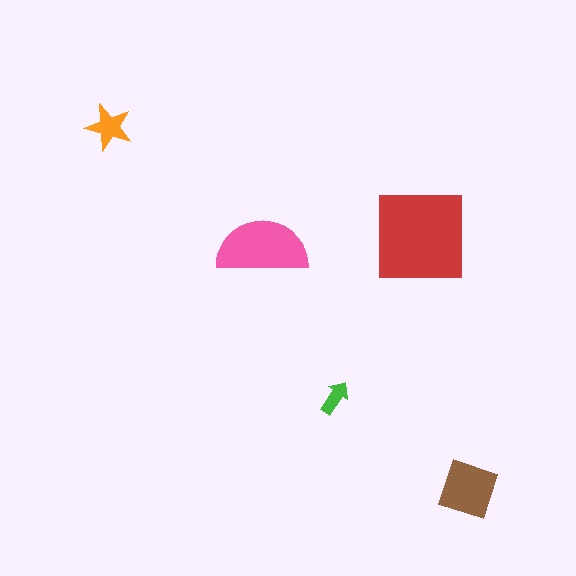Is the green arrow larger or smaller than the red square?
Smaller.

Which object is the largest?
The red square.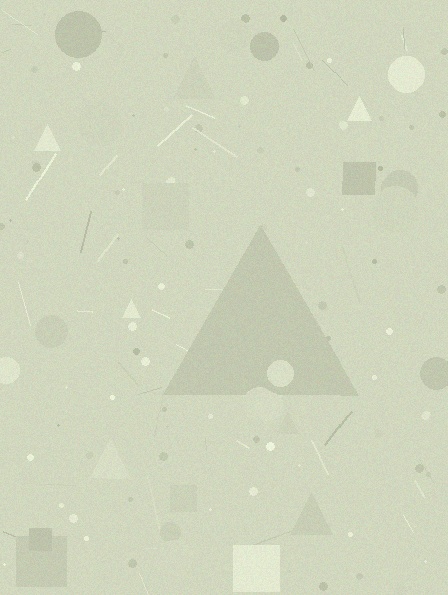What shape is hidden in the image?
A triangle is hidden in the image.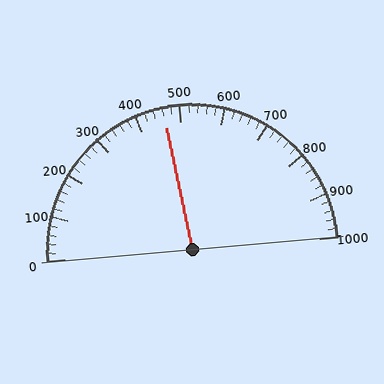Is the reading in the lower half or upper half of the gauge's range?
The reading is in the lower half of the range (0 to 1000).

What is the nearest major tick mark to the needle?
The nearest major tick mark is 500.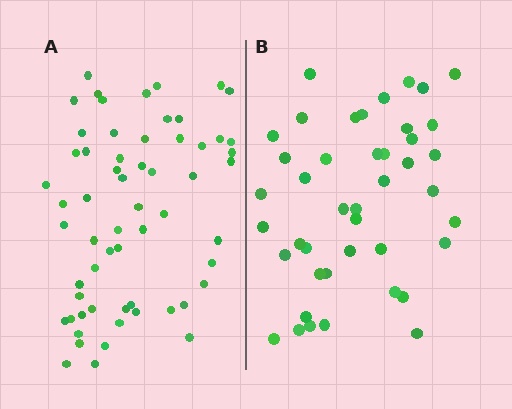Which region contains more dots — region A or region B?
Region A (the left region) has more dots.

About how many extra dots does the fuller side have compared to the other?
Region A has approximately 15 more dots than region B.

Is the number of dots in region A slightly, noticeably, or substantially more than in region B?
Region A has noticeably more, but not dramatically so. The ratio is roughly 1.4 to 1.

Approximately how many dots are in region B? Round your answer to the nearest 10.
About 40 dots. (The exact count is 43, which rounds to 40.)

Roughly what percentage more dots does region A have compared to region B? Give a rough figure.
About 40% more.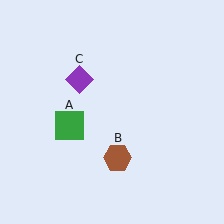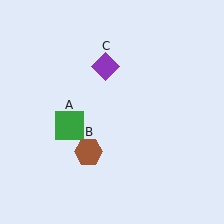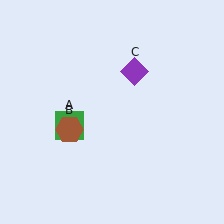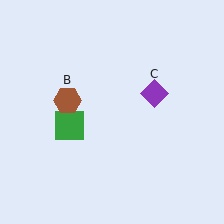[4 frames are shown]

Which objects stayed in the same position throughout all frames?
Green square (object A) remained stationary.